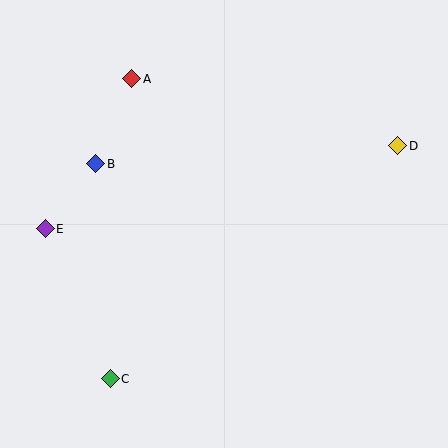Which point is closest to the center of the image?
Point B at (96, 164) is closest to the center.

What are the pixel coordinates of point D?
Point D is at (398, 146).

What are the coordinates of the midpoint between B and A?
The midpoint between B and A is at (114, 121).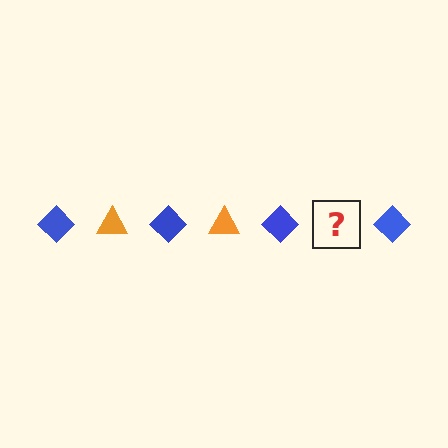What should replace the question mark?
The question mark should be replaced with an orange triangle.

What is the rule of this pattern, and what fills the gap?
The rule is that the pattern alternates between blue diamond and orange triangle. The gap should be filled with an orange triangle.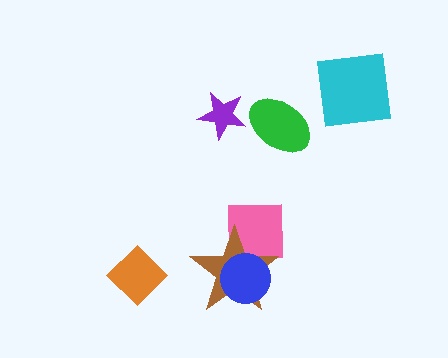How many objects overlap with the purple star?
0 objects overlap with the purple star.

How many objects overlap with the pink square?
1 object overlaps with the pink square.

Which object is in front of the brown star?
The blue circle is in front of the brown star.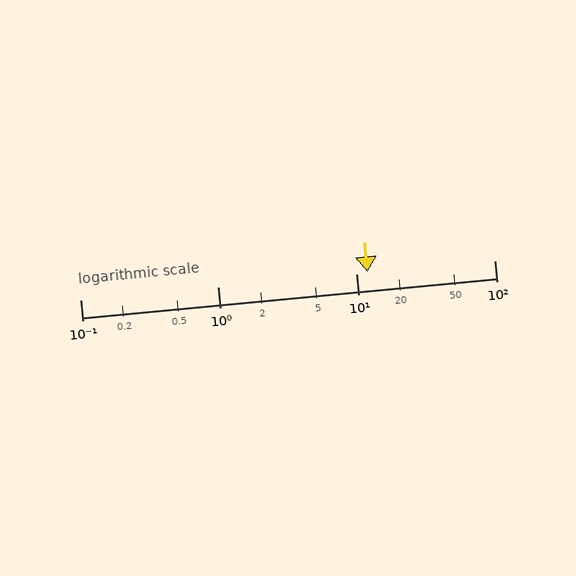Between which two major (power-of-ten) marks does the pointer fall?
The pointer is between 10 and 100.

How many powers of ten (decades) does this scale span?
The scale spans 3 decades, from 0.1 to 100.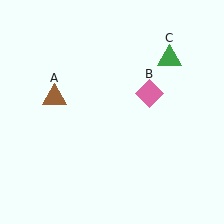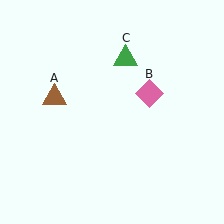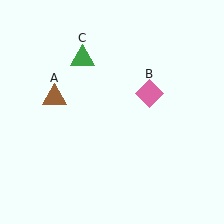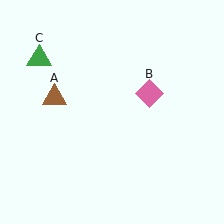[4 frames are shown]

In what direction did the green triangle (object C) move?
The green triangle (object C) moved left.